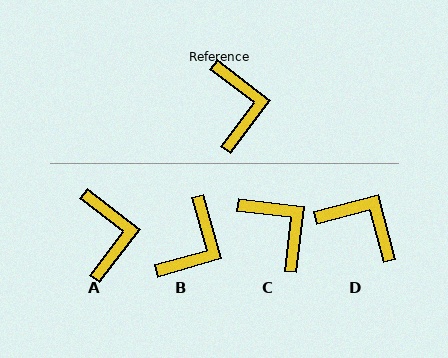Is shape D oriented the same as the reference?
No, it is off by about 52 degrees.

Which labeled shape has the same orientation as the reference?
A.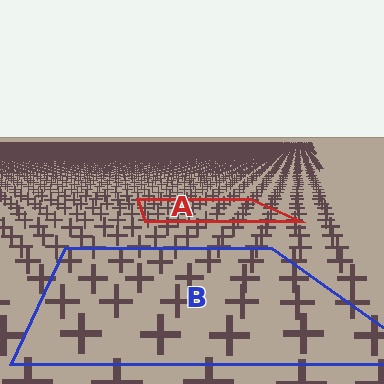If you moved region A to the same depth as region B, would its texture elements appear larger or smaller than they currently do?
They would appear larger. At a closer depth, the same texture elements are projected at a bigger on-screen size.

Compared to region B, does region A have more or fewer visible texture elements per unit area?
Region A has more texture elements per unit area — they are packed more densely because it is farther away.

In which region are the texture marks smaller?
The texture marks are smaller in region A, because it is farther away.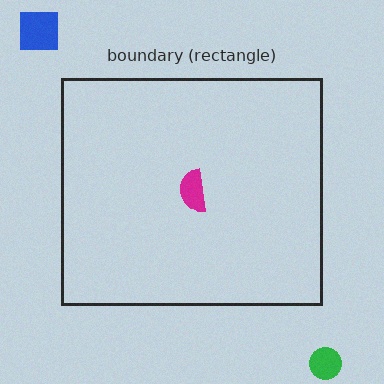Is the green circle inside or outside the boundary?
Outside.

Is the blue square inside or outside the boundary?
Outside.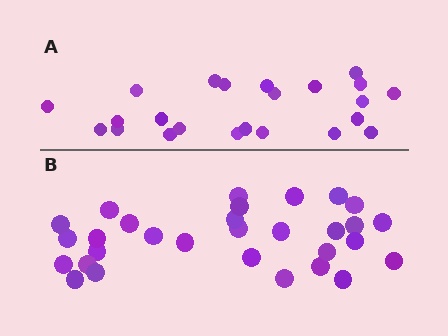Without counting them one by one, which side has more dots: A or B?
Region B (the bottom region) has more dots.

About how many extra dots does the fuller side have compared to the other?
Region B has roughly 8 or so more dots than region A.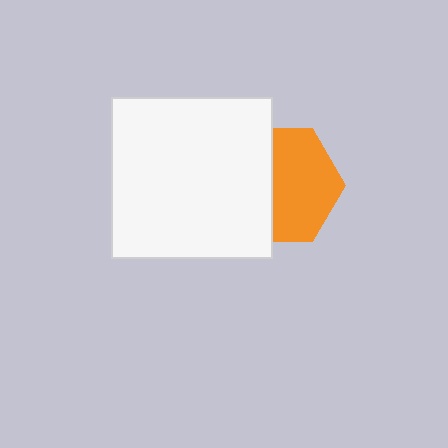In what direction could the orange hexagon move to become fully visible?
The orange hexagon could move right. That would shift it out from behind the white square entirely.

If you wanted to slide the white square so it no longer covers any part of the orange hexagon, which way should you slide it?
Slide it left — that is the most direct way to separate the two shapes.